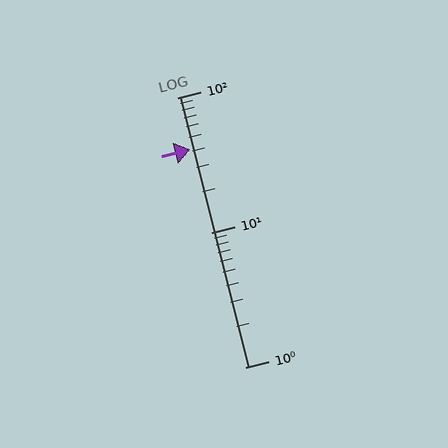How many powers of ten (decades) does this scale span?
The scale spans 2 decades, from 1 to 100.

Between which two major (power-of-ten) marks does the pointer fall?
The pointer is between 10 and 100.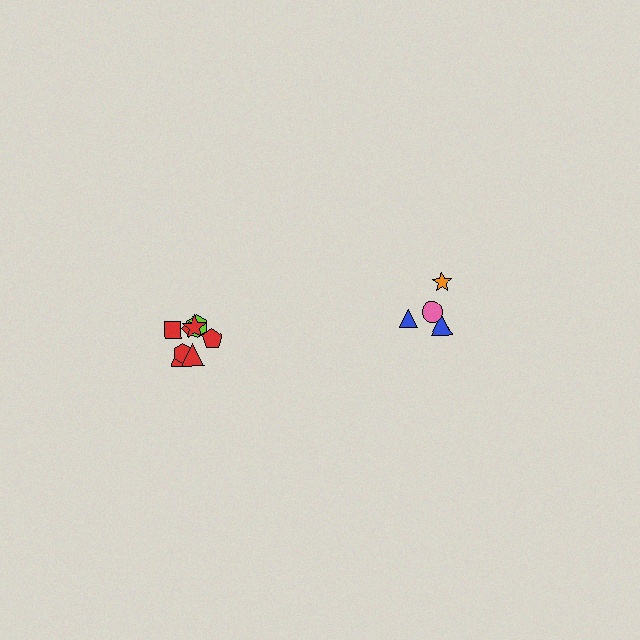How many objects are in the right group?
There are 4 objects.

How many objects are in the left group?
There are 8 objects.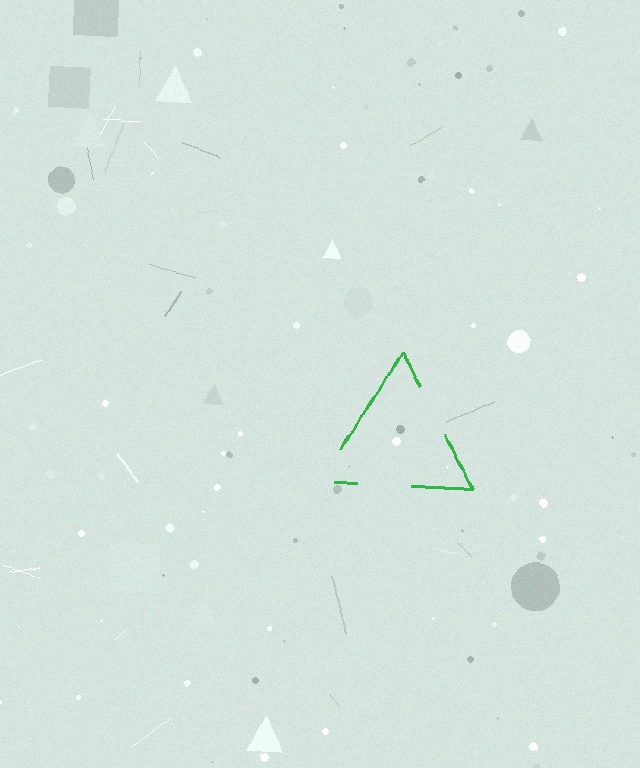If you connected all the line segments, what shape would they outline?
They would outline a triangle.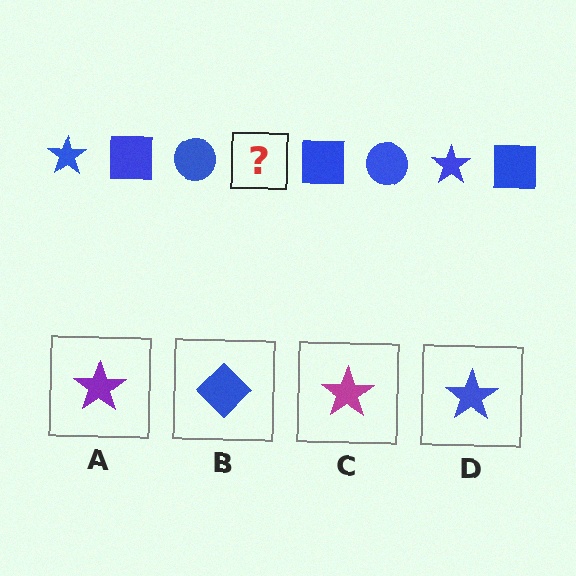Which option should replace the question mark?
Option D.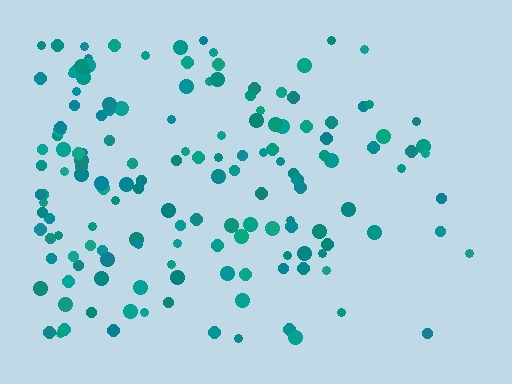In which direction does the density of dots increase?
From right to left, with the left side densest.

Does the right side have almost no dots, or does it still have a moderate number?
Still a moderate number, just noticeably fewer than the left.